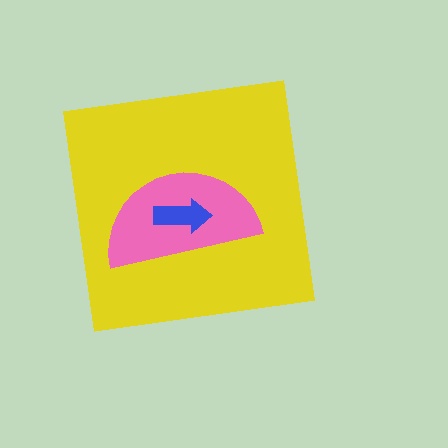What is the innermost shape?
The blue arrow.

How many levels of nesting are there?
3.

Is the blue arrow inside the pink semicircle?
Yes.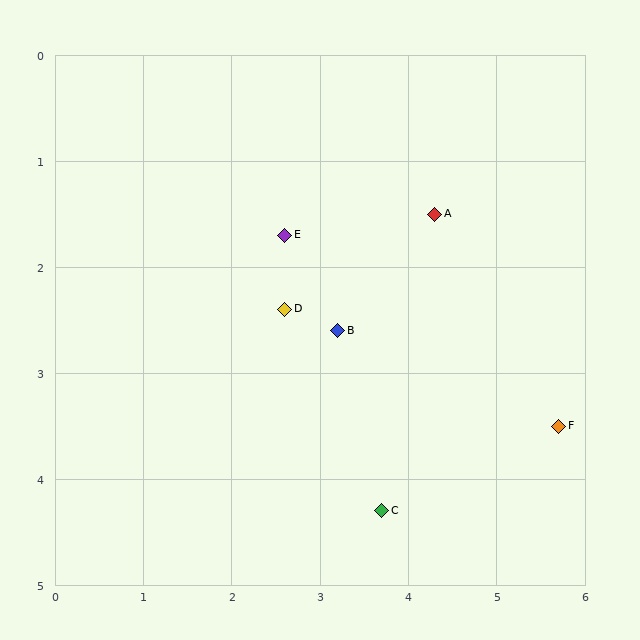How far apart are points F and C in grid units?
Points F and C are about 2.2 grid units apart.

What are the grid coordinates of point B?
Point B is at approximately (3.2, 2.6).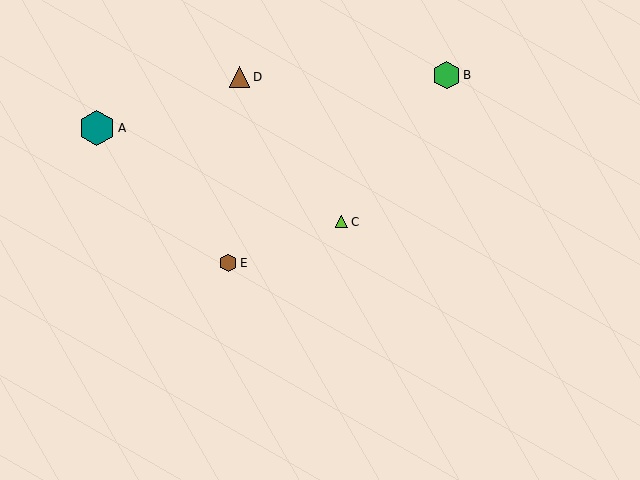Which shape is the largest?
The teal hexagon (labeled A) is the largest.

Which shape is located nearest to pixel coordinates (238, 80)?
The brown triangle (labeled D) at (240, 77) is nearest to that location.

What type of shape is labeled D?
Shape D is a brown triangle.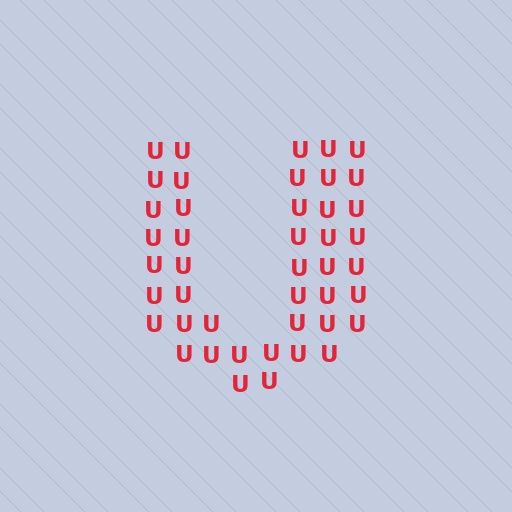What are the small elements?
The small elements are letter U's.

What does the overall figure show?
The overall figure shows the letter U.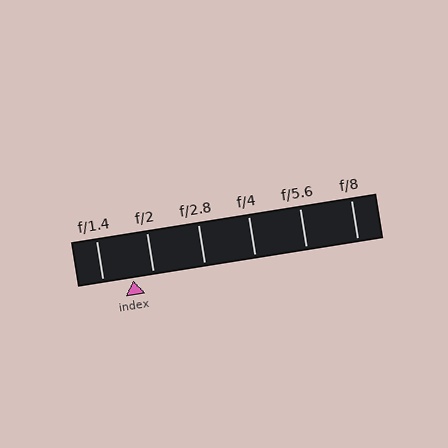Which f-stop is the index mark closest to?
The index mark is closest to f/2.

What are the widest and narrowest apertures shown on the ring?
The widest aperture shown is f/1.4 and the narrowest is f/8.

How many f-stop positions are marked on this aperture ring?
There are 6 f-stop positions marked.